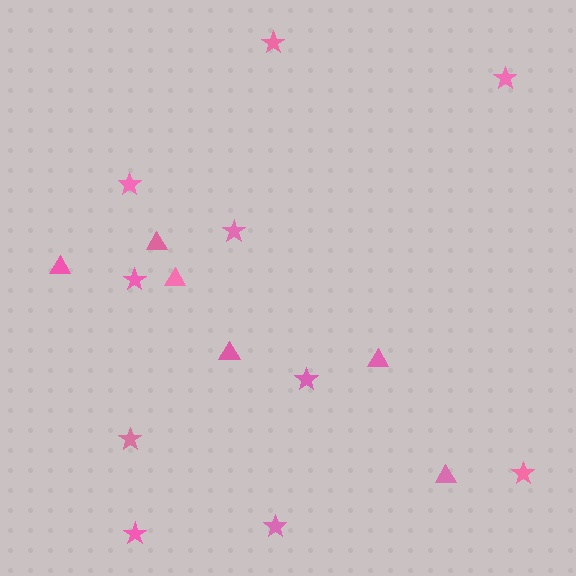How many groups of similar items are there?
There are 2 groups: one group of triangles (6) and one group of stars (10).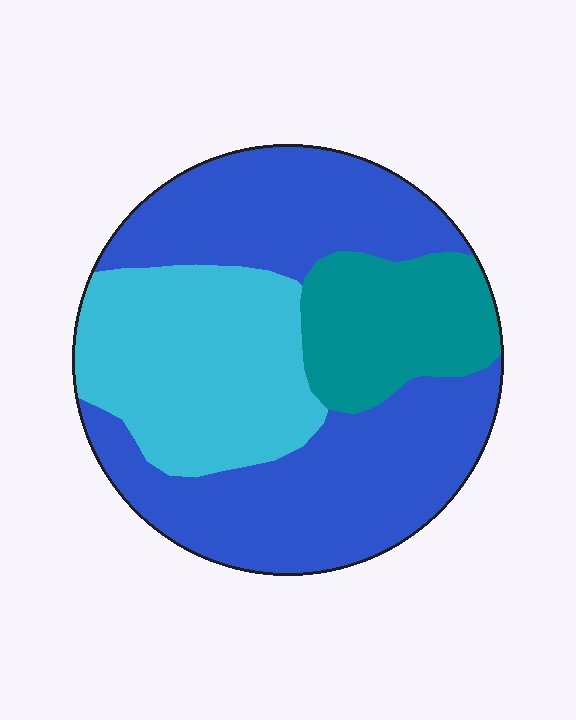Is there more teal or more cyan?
Cyan.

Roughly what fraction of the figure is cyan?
Cyan covers about 30% of the figure.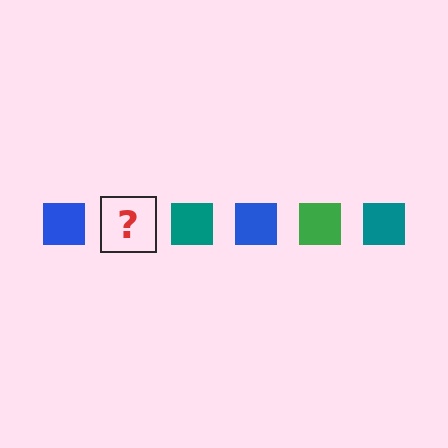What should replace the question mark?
The question mark should be replaced with a green square.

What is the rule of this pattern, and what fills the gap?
The rule is that the pattern cycles through blue, green, teal squares. The gap should be filled with a green square.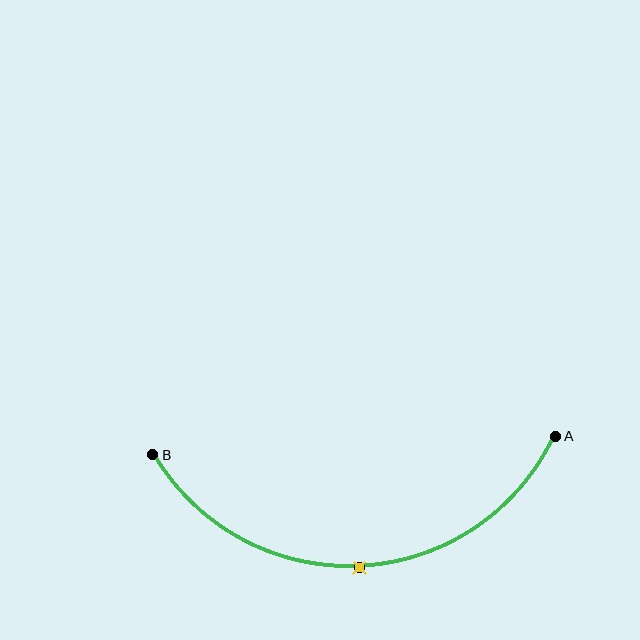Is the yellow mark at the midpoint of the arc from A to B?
Yes. The yellow mark lies on the arc at equal arc-length from both A and B — it is the arc midpoint.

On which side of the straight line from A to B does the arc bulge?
The arc bulges below the straight line connecting A and B.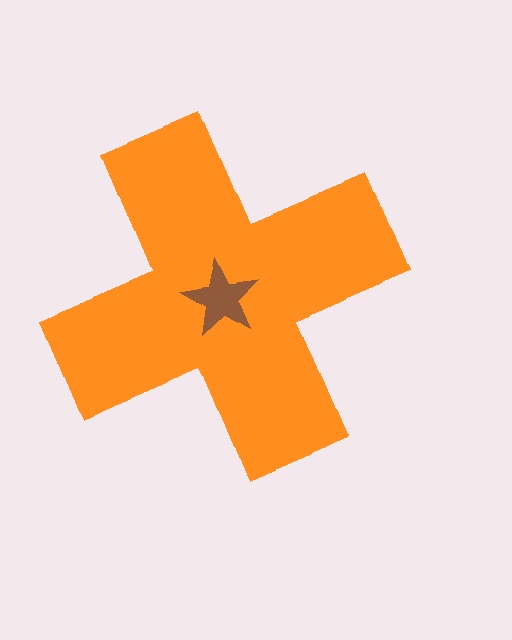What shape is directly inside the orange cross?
The brown star.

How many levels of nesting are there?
2.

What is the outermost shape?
The orange cross.